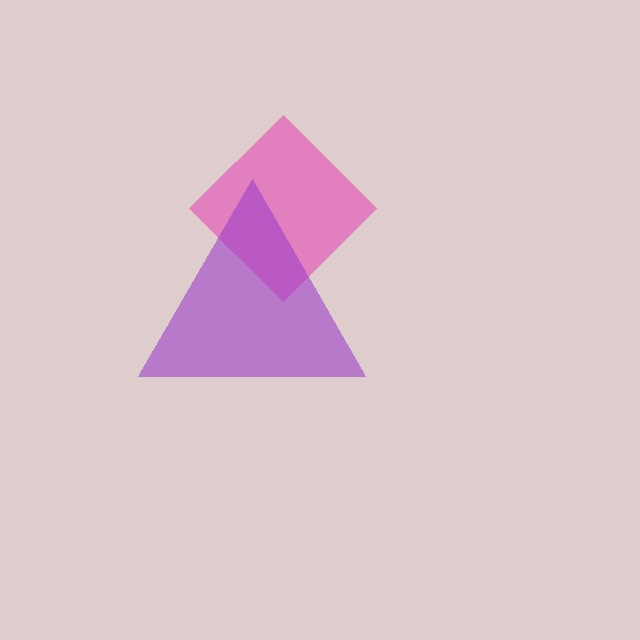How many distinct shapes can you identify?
There are 2 distinct shapes: a pink diamond, a purple triangle.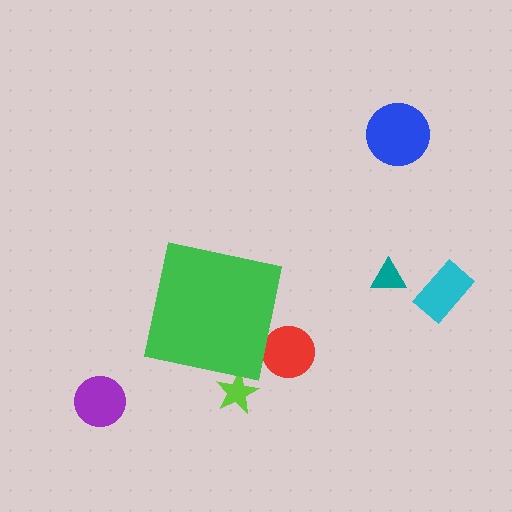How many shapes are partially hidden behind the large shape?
2 shapes are partially hidden.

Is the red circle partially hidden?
Yes, the red circle is partially hidden behind the green square.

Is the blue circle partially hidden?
No, the blue circle is fully visible.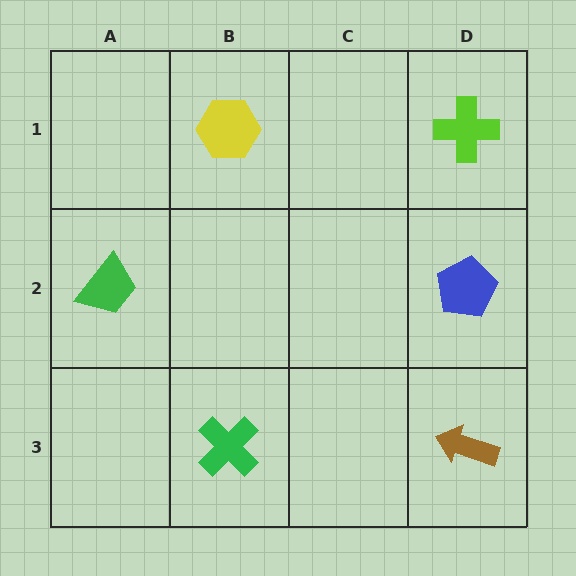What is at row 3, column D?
A brown arrow.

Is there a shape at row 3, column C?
No, that cell is empty.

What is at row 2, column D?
A blue pentagon.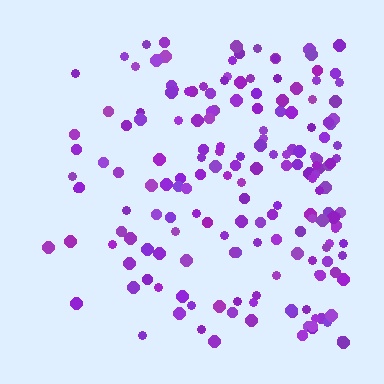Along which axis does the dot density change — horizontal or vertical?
Horizontal.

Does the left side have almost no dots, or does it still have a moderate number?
Still a moderate number, just noticeably fewer than the right.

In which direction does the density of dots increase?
From left to right, with the right side densest.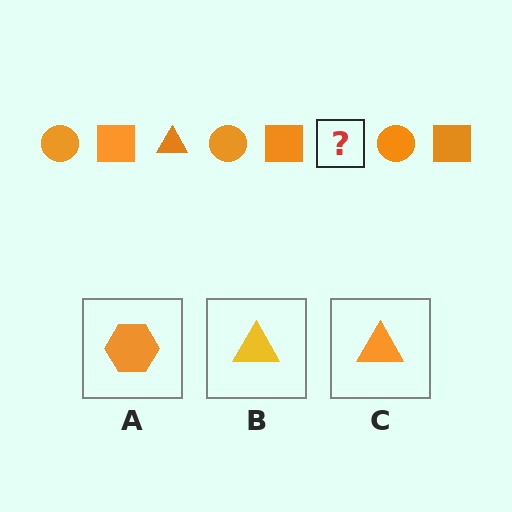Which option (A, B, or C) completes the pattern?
C.